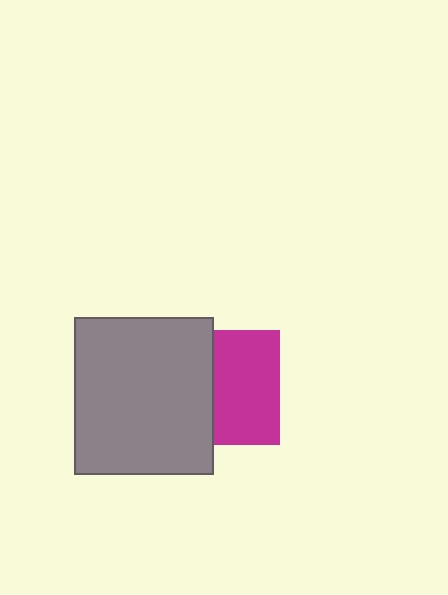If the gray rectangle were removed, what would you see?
You would see the complete magenta square.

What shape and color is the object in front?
The object in front is a gray rectangle.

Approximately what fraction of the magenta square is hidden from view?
Roughly 42% of the magenta square is hidden behind the gray rectangle.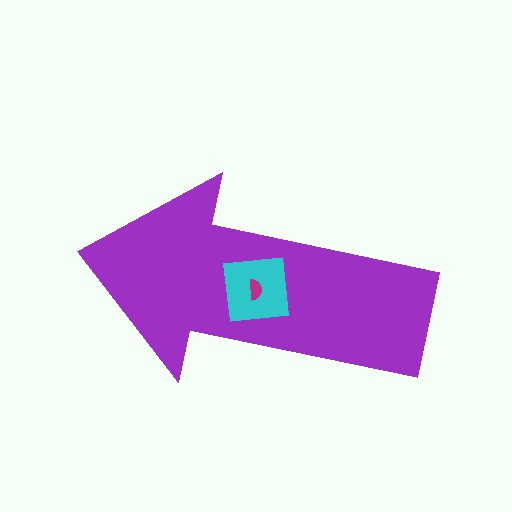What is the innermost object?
The magenta semicircle.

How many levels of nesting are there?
3.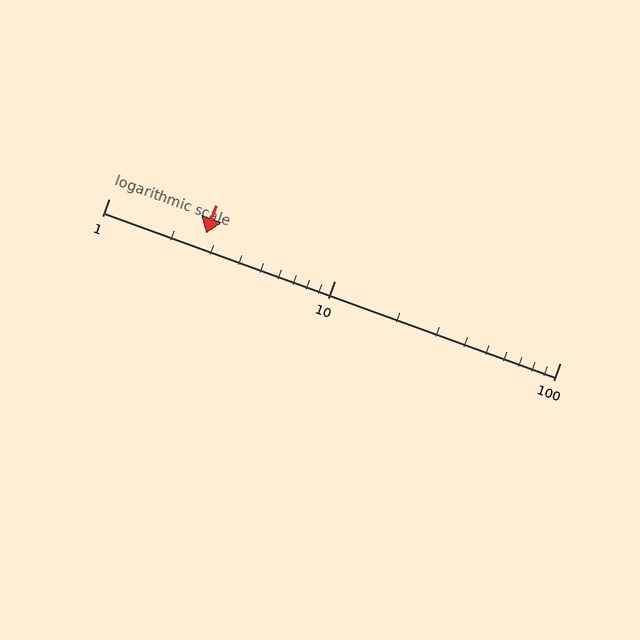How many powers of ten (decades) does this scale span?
The scale spans 2 decades, from 1 to 100.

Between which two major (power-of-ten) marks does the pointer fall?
The pointer is between 1 and 10.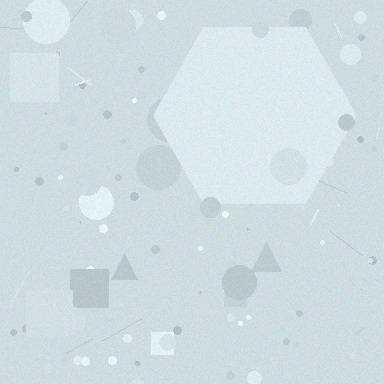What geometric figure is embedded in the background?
A hexagon is embedded in the background.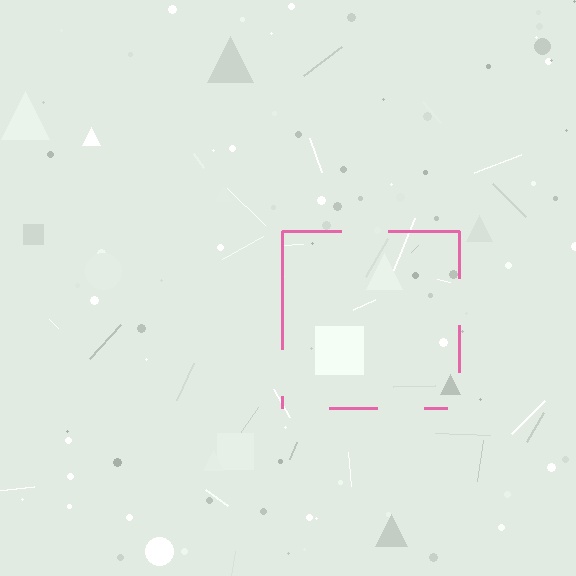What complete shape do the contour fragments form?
The contour fragments form a square.